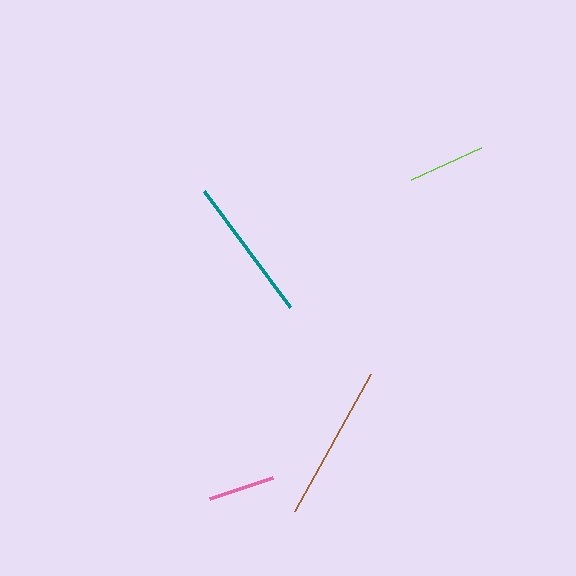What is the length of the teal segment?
The teal segment is approximately 144 pixels long.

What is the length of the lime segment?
The lime segment is approximately 77 pixels long.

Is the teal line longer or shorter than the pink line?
The teal line is longer than the pink line.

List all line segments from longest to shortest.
From longest to shortest: brown, teal, lime, pink.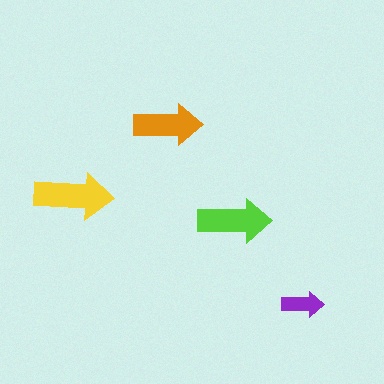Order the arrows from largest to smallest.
the yellow one, the lime one, the orange one, the purple one.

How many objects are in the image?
There are 4 objects in the image.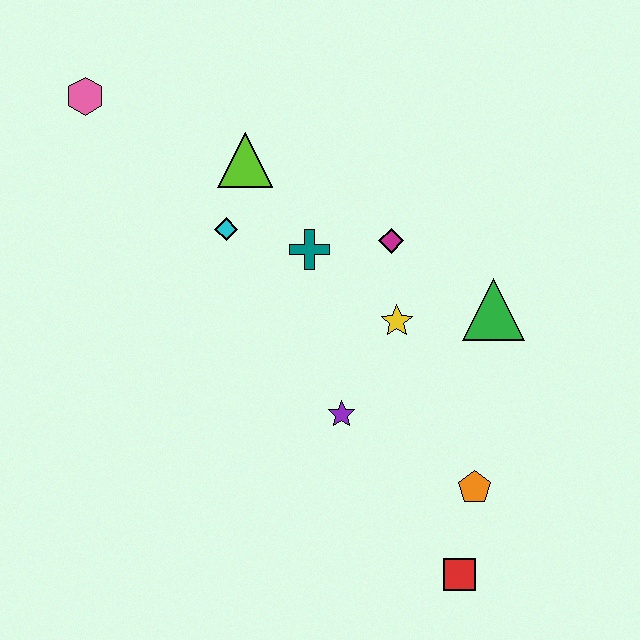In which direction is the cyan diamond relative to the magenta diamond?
The cyan diamond is to the left of the magenta diamond.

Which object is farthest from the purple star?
The pink hexagon is farthest from the purple star.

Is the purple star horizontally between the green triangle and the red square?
No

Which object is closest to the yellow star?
The magenta diamond is closest to the yellow star.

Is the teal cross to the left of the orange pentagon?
Yes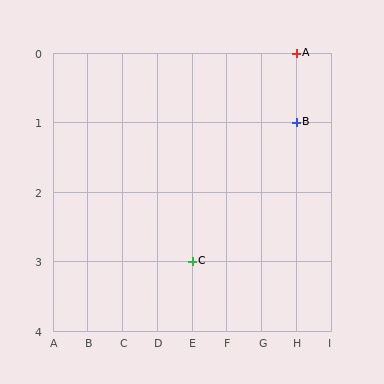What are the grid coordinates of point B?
Point B is at grid coordinates (H, 1).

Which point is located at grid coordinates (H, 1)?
Point B is at (H, 1).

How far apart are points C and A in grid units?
Points C and A are 3 columns and 3 rows apart (about 4.2 grid units diagonally).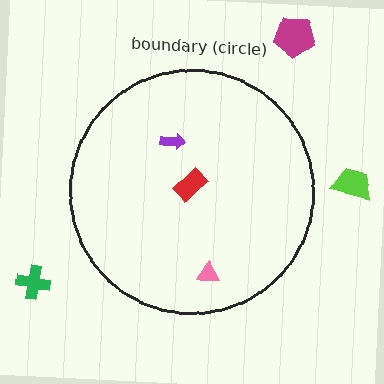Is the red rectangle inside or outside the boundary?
Inside.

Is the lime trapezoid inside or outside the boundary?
Outside.